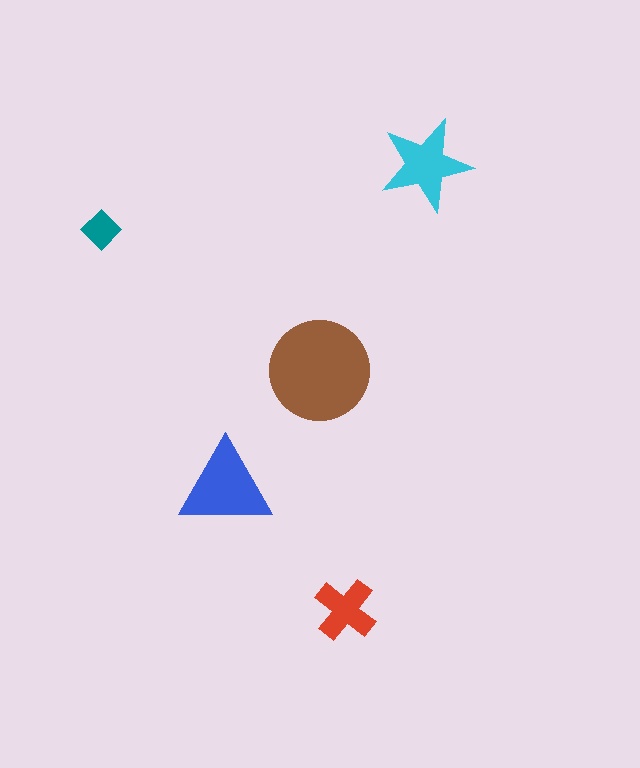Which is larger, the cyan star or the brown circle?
The brown circle.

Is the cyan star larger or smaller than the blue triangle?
Smaller.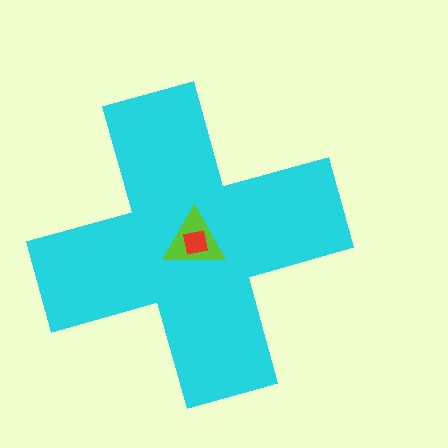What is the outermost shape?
The cyan cross.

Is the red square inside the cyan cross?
Yes.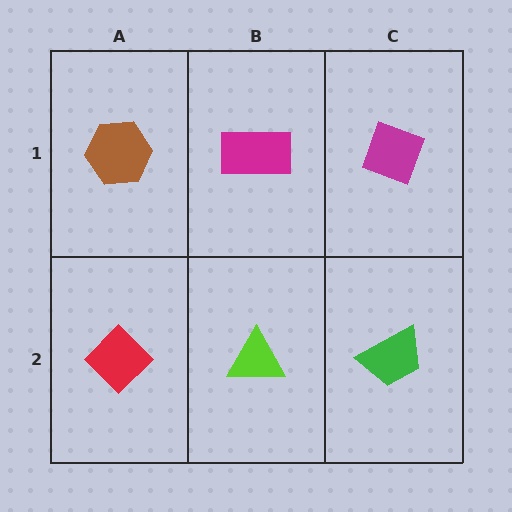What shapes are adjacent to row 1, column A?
A red diamond (row 2, column A), a magenta rectangle (row 1, column B).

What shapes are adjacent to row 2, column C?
A magenta diamond (row 1, column C), a lime triangle (row 2, column B).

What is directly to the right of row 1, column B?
A magenta diamond.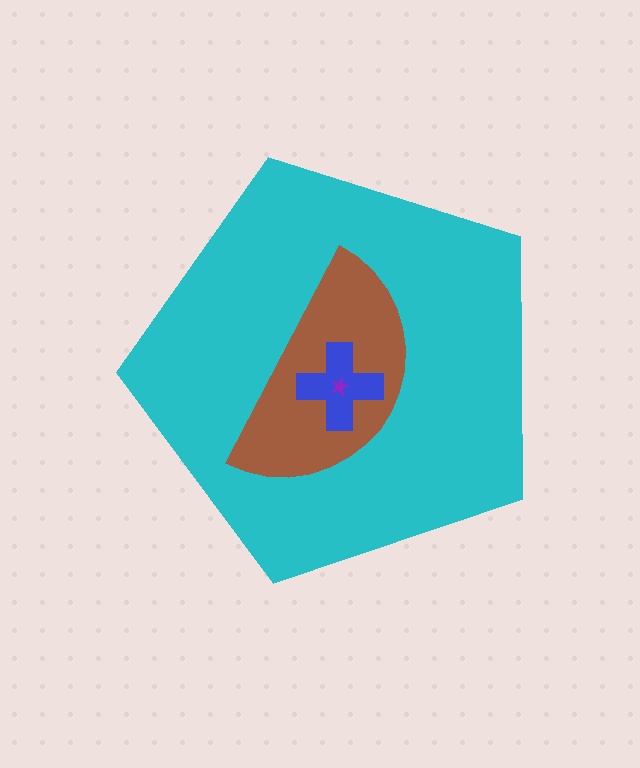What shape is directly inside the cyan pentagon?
The brown semicircle.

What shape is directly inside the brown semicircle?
The blue cross.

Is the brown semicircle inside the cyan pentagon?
Yes.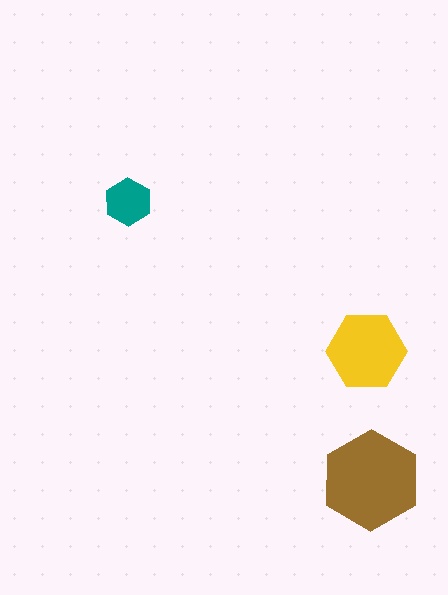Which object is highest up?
The teal hexagon is topmost.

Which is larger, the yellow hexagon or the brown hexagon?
The brown one.